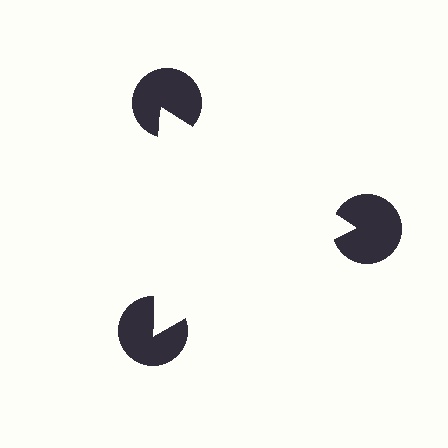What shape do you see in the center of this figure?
An illusory triangle — its edges are inferred from the aligned wedge cuts in the pac-man discs, not physically drawn.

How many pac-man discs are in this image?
There are 3 — one at each vertex of the illusory triangle.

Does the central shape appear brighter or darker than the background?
It typically appears slightly brighter than the background, even though no actual brightness change is drawn.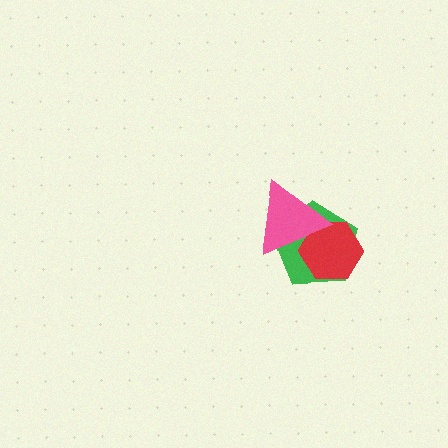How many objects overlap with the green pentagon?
2 objects overlap with the green pentagon.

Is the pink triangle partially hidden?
No, no other shape covers it.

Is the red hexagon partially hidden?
Yes, it is partially covered by another shape.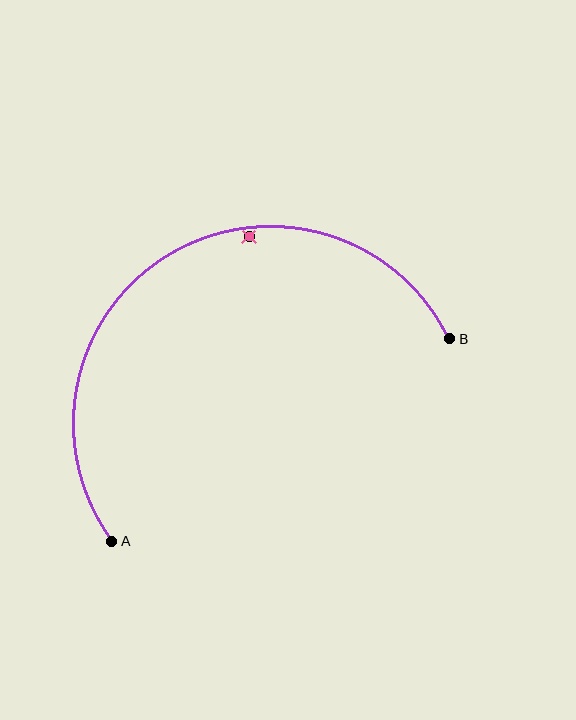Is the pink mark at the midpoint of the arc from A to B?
No — the pink mark does not lie on the arc at all. It sits slightly inside the curve.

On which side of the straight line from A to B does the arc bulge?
The arc bulges above the straight line connecting A and B.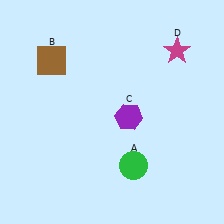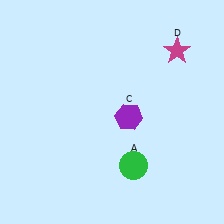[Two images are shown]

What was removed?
The brown square (B) was removed in Image 2.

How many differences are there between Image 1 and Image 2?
There is 1 difference between the two images.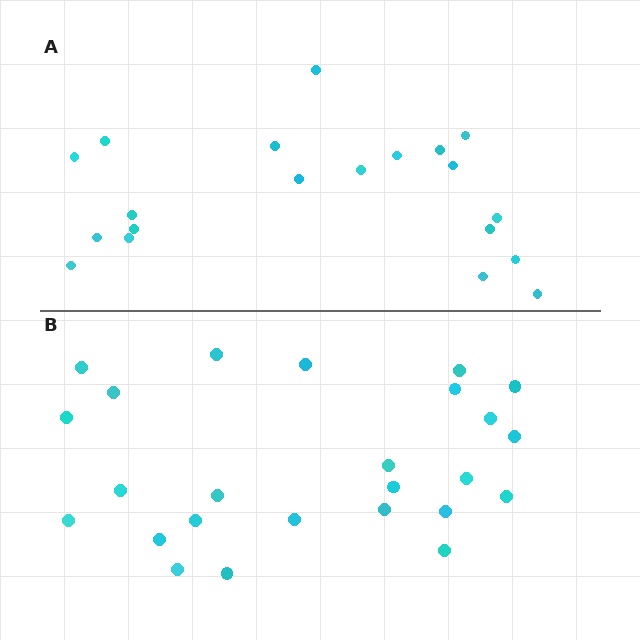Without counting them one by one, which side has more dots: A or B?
Region B (the bottom region) has more dots.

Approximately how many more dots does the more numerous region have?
Region B has about 5 more dots than region A.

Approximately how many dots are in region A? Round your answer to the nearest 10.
About 20 dots.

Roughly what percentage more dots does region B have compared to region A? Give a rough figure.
About 25% more.